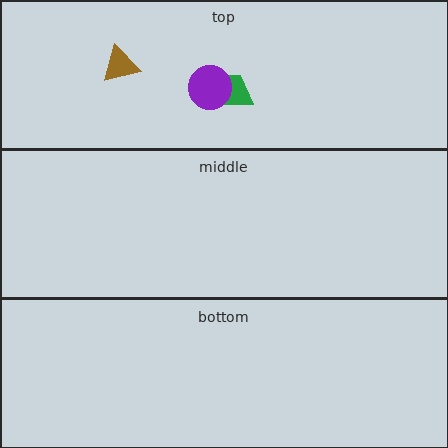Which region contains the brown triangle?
The top region.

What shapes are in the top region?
The green trapezoid, the purple circle, the brown triangle.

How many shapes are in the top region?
3.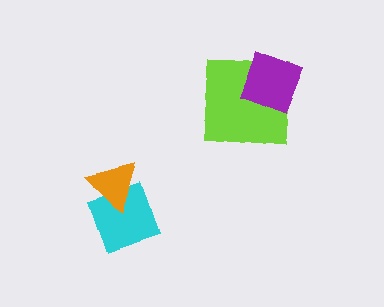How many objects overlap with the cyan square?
1 object overlaps with the cyan square.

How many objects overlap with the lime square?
1 object overlaps with the lime square.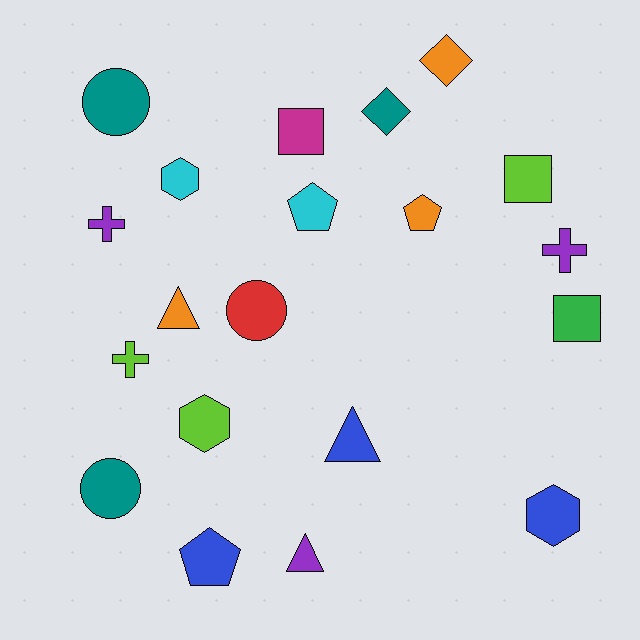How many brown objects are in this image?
There are no brown objects.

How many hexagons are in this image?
There are 3 hexagons.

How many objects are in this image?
There are 20 objects.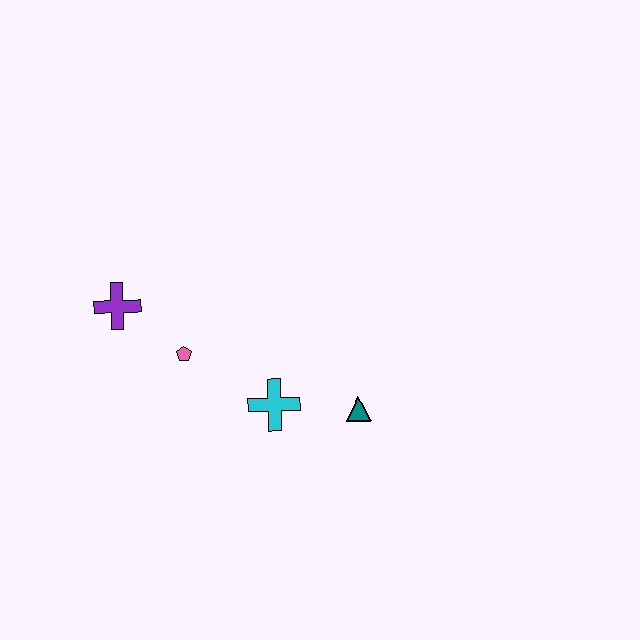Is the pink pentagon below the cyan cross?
No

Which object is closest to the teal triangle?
The cyan cross is closest to the teal triangle.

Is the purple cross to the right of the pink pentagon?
No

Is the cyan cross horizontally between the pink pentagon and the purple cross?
No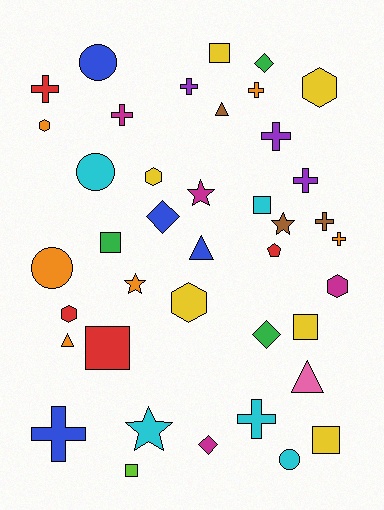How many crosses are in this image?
There are 10 crosses.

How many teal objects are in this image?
There are no teal objects.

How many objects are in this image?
There are 40 objects.